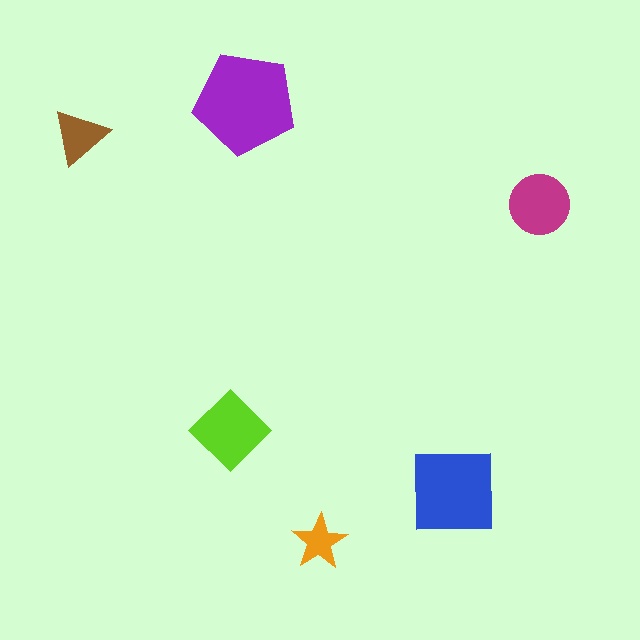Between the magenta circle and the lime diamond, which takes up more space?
The lime diamond.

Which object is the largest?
The purple pentagon.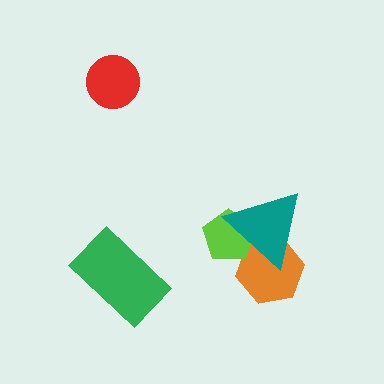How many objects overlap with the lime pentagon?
2 objects overlap with the lime pentagon.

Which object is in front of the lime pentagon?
The teal triangle is in front of the lime pentagon.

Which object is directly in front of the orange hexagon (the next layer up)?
The lime pentagon is directly in front of the orange hexagon.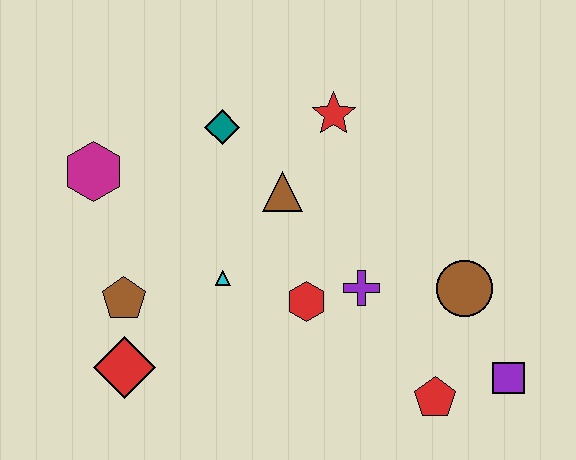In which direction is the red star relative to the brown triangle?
The red star is above the brown triangle.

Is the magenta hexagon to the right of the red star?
No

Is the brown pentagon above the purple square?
Yes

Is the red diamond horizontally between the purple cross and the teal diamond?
No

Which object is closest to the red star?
The brown triangle is closest to the red star.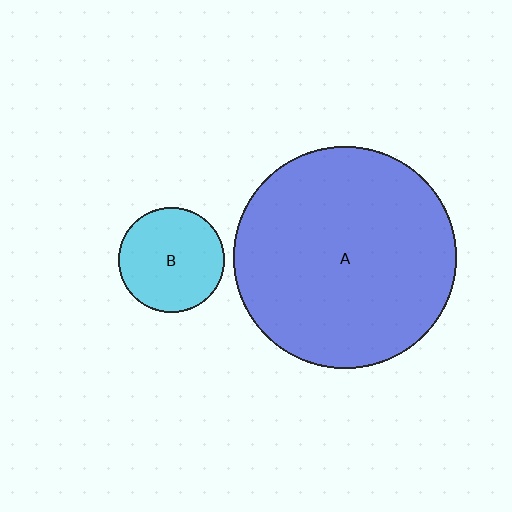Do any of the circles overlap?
No, none of the circles overlap.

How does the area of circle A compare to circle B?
Approximately 4.4 times.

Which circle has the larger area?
Circle A (blue).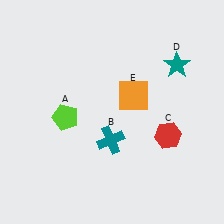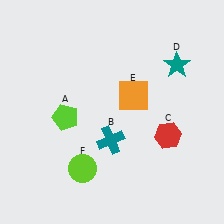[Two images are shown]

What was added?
A lime circle (F) was added in Image 2.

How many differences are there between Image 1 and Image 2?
There is 1 difference between the two images.